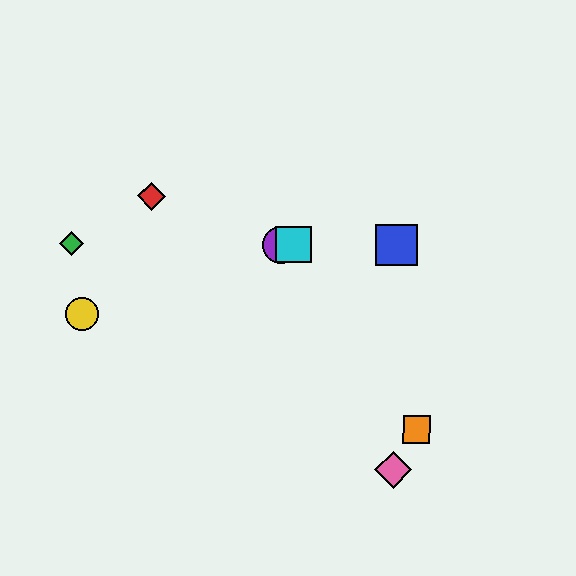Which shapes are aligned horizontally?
The blue square, the green diamond, the purple circle, the cyan square are aligned horizontally.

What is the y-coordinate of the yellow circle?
The yellow circle is at y≈314.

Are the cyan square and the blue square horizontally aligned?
Yes, both are at y≈245.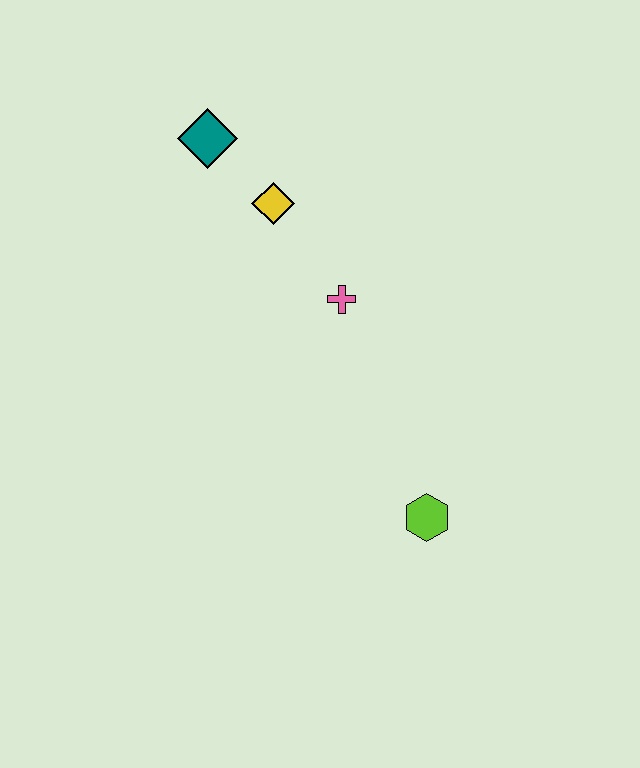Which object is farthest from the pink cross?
The lime hexagon is farthest from the pink cross.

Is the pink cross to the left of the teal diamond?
No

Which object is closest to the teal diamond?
The yellow diamond is closest to the teal diamond.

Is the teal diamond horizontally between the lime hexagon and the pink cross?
No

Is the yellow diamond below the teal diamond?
Yes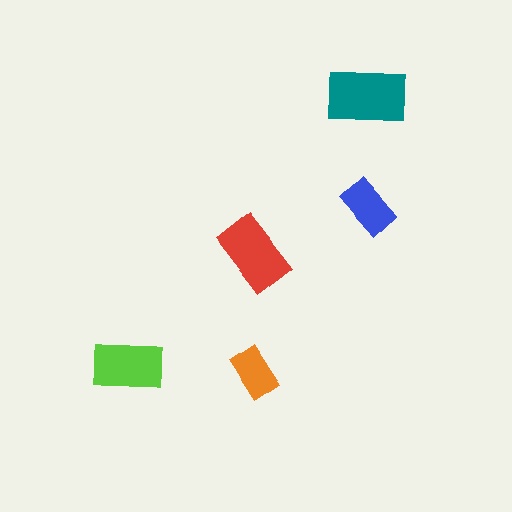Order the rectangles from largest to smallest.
the teal one, the red one, the lime one, the blue one, the orange one.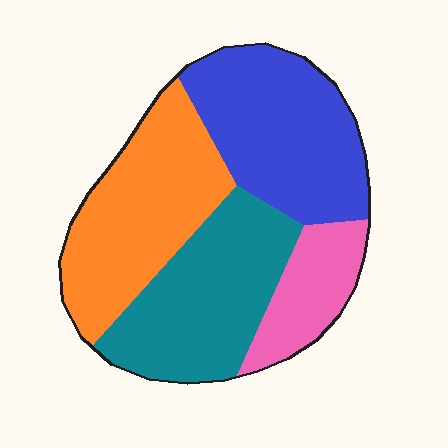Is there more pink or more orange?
Orange.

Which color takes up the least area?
Pink, at roughly 15%.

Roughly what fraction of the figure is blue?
Blue covers roughly 30% of the figure.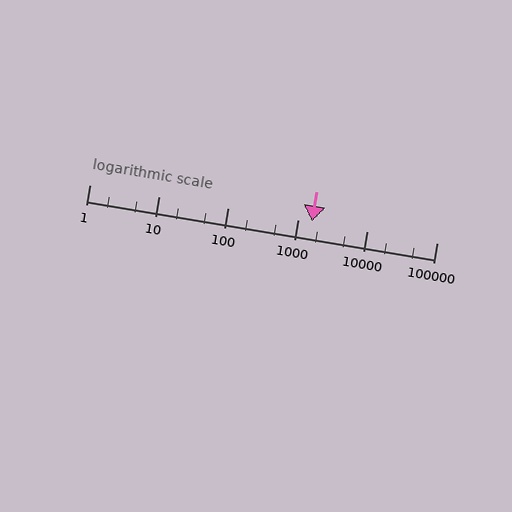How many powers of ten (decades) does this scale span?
The scale spans 5 decades, from 1 to 100000.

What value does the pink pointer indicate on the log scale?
The pointer indicates approximately 1600.